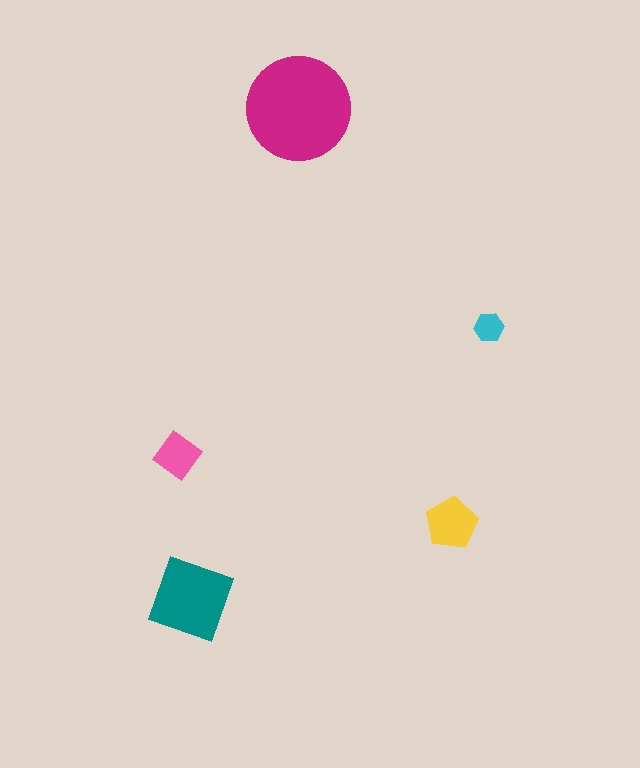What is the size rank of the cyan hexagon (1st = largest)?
5th.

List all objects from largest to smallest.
The magenta circle, the teal square, the yellow pentagon, the pink diamond, the cyan hexagon.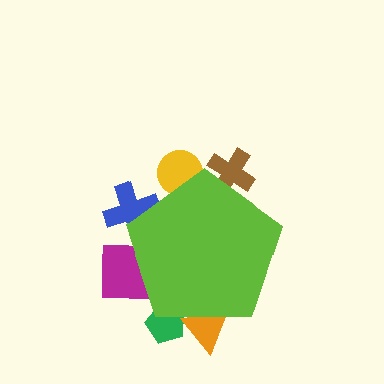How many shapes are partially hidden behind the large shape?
6 shapes are partially hidden.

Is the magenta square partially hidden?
Yes, the magenta square is partially hidden behind the lime pentagon.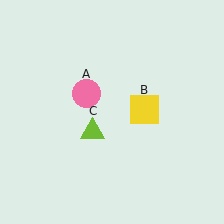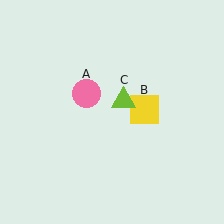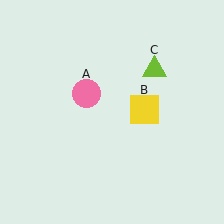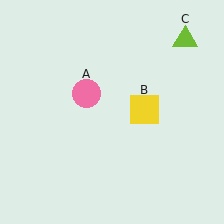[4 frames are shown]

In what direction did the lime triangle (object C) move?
The lime triangle (object C) moved up and to the right.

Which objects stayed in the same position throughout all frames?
Pink circle (object A) and yellow square (object B) remained stationary.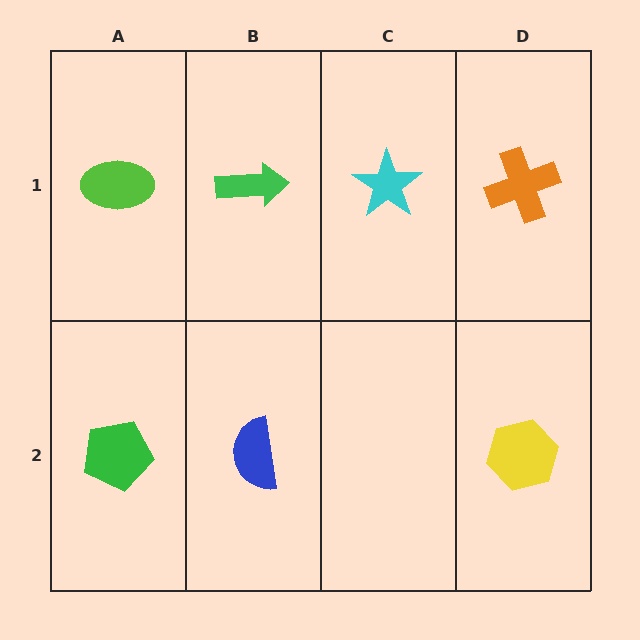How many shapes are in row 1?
4 shapes.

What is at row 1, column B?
A green arrow.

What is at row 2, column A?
A green pentagon.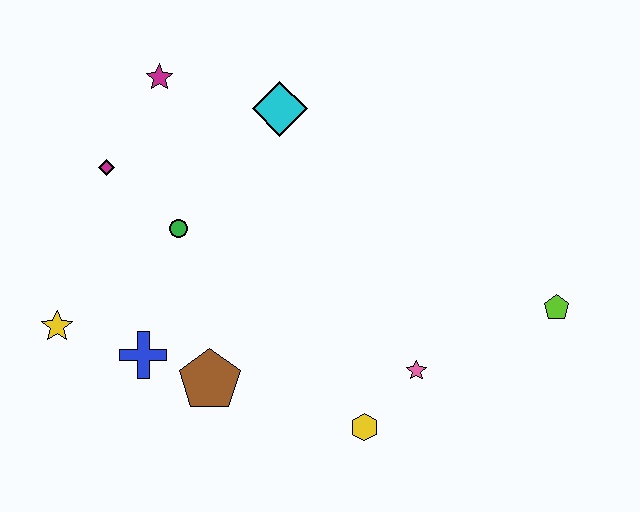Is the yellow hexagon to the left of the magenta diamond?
No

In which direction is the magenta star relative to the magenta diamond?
The magenta star is above the magenta diamond.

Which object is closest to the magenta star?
The magenta diamond is closest to the magenta star.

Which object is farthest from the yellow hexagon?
The magenta star is farthest from the yellow hexagon.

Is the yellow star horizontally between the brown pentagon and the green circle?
No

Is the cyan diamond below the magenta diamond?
No